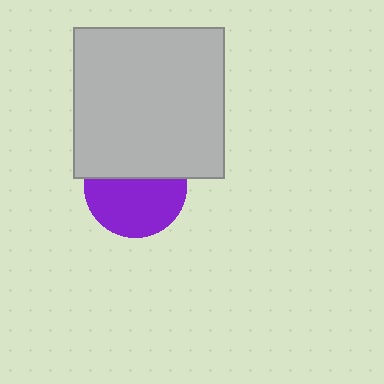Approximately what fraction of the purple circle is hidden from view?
Roughly 41% of the purple circle is hidden behind the light gray square.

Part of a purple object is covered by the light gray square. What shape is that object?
It is a circle.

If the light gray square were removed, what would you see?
You would see the complete purple circle.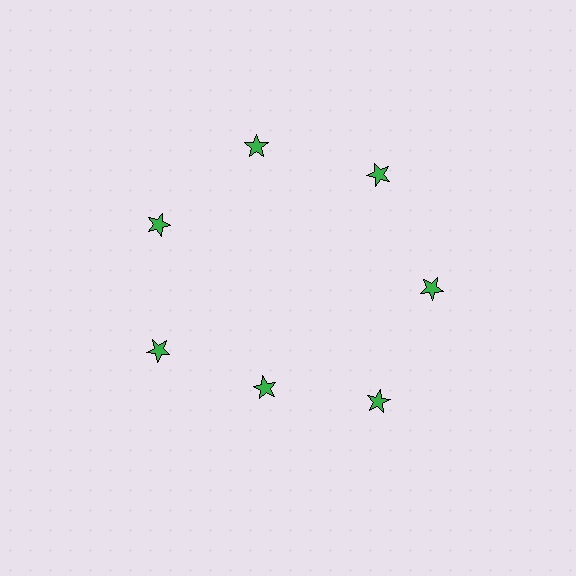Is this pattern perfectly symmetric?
No. The 7 green stars are arranged in a ring, but one element near the 6 o'clock position is pulled inward toward the center, breaking the 7-fold rotational symmetry.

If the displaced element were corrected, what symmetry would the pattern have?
It would have 7-fold rotational symmetry — the pattern would map onto itself every 51 degrees.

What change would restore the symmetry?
The symmetry would be restored by moving it outward, back onto the ring so that all 7 stars sit at equal angles and equal distance from the center.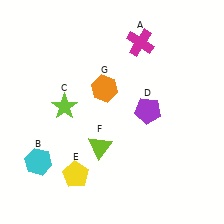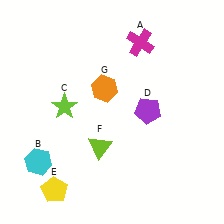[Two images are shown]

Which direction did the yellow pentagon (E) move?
The yellow pentagon (E) moved left.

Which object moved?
The yellow pentagon (E) moved left.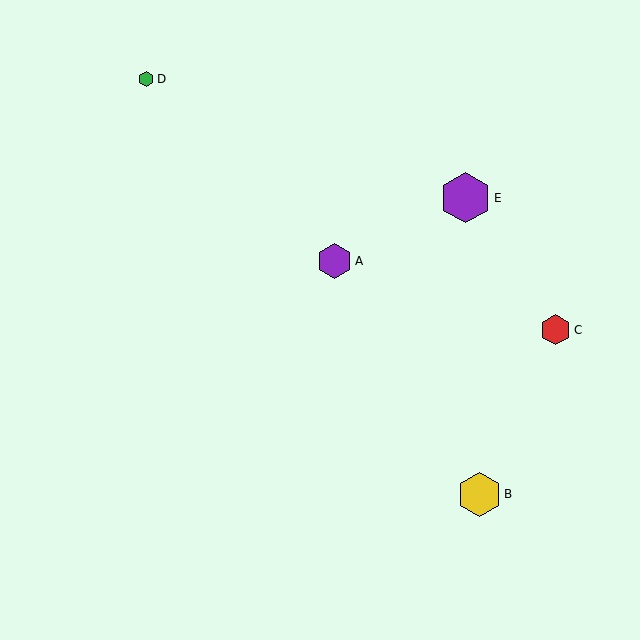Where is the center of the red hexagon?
The center of the red hexagon is at (556, 330).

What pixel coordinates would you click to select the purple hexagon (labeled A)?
Click at (335, 261) to select the purple hexagon A.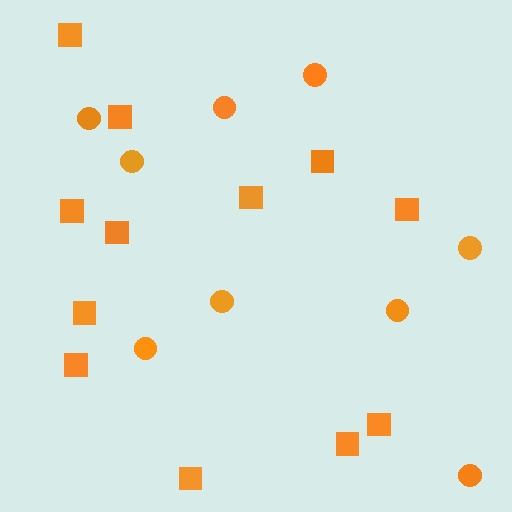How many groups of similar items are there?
There are 2 groups: one group of squares (12) and one group of circles (9).